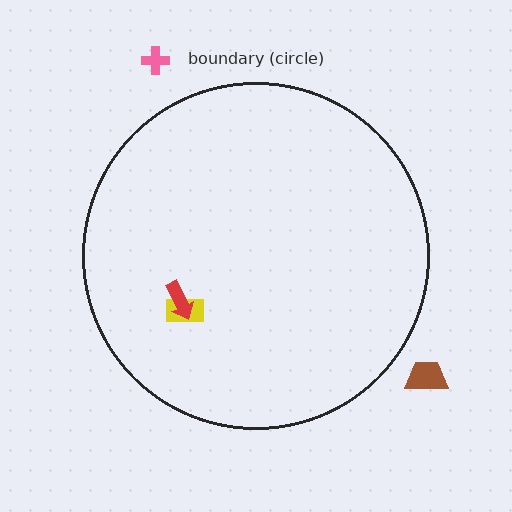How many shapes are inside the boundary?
2 inside, 2 outside.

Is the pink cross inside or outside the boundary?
Outside.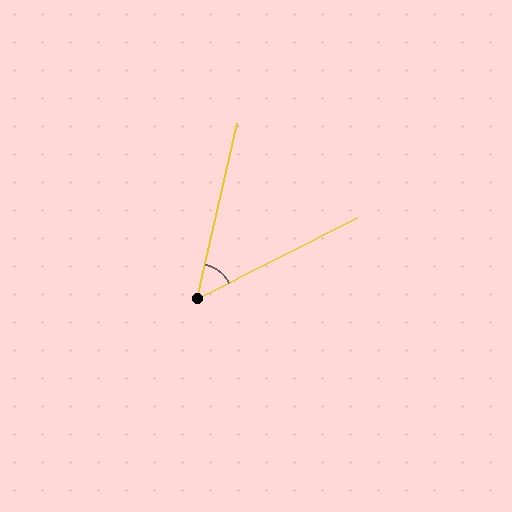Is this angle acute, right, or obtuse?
It is acute.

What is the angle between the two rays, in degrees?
Approximately 50 degrees.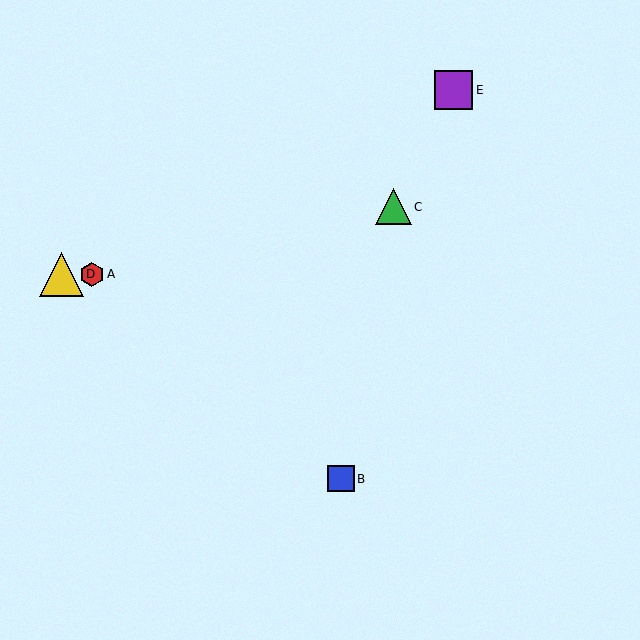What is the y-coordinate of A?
Object A is at y≈274.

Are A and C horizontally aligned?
No, A is at y≈274 and C is at y≈207.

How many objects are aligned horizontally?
2 objects (A, D) are aligned horizontally.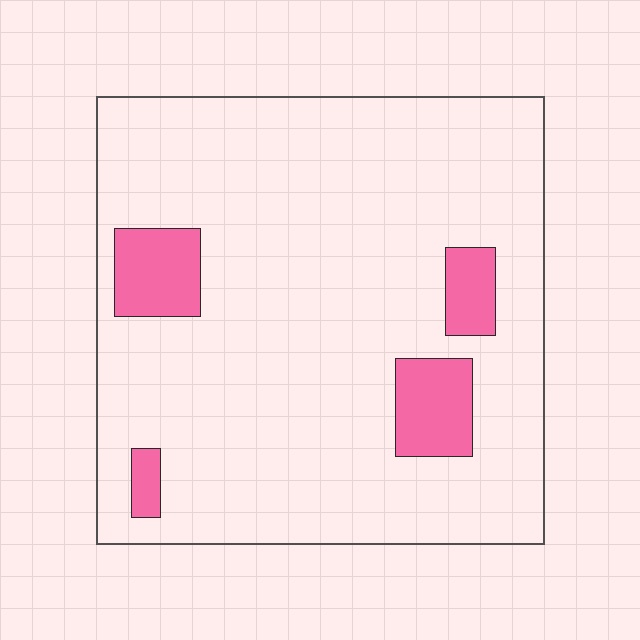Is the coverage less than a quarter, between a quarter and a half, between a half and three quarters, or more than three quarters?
Less than a quarter.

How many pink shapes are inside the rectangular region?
4.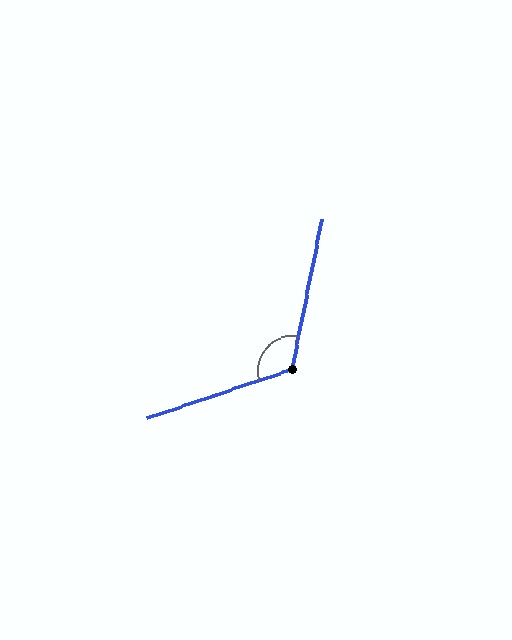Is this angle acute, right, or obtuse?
It is obtuse.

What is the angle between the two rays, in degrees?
Approximately 120 degrees.